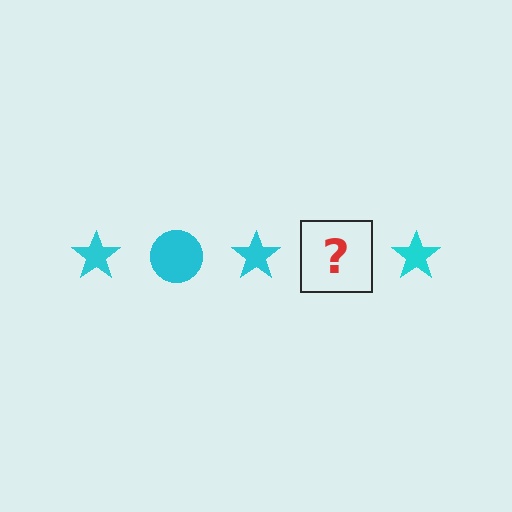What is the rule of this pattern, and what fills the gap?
The rule is that the pattern cycles through star, circle shapes in cyan. The gap should be filled with a cyan circle.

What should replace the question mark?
The question mark should be replaced with a cyan circle.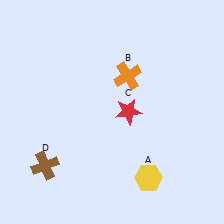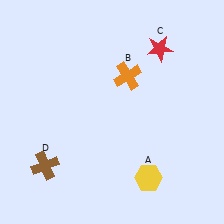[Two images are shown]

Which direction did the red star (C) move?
The red star (C) moved up.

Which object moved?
The red star (C) moved up.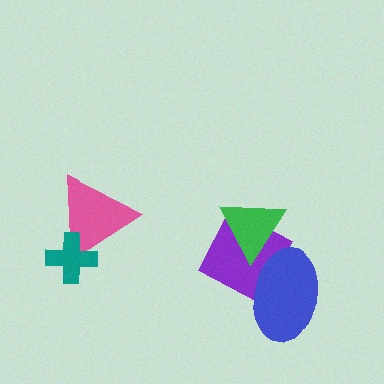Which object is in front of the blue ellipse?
The green triangle is in front of the blue ellipse.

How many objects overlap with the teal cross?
1 object overlaps with the teal cross.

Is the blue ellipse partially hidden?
Yes, it is partially covered by another shape.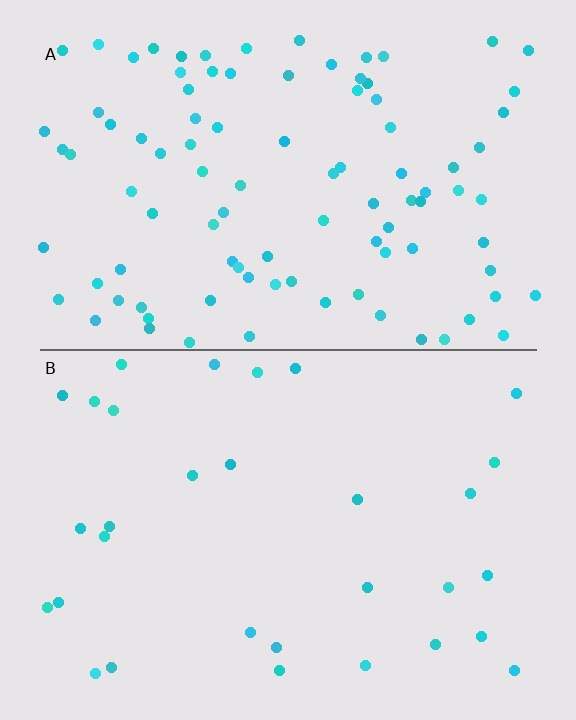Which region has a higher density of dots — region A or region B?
A (the top).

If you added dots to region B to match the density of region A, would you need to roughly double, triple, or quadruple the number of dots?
Approximately triple.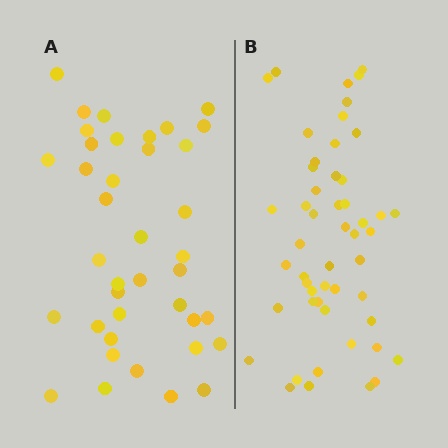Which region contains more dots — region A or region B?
Region B (the right region) has more dots.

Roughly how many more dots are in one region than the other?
Region B has roughly 12 or so more dots than region A.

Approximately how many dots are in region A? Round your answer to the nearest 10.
About 40 dots. (The exact count is 39, which rounds to 40.)